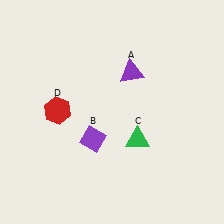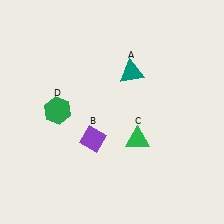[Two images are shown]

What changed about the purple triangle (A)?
In Image 1, A is purple. In Image 2, it changed to teal.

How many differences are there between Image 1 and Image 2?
There are 2 differences between the two images.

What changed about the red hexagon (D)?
In Image 1, D is red. In Image 2, it changed to green.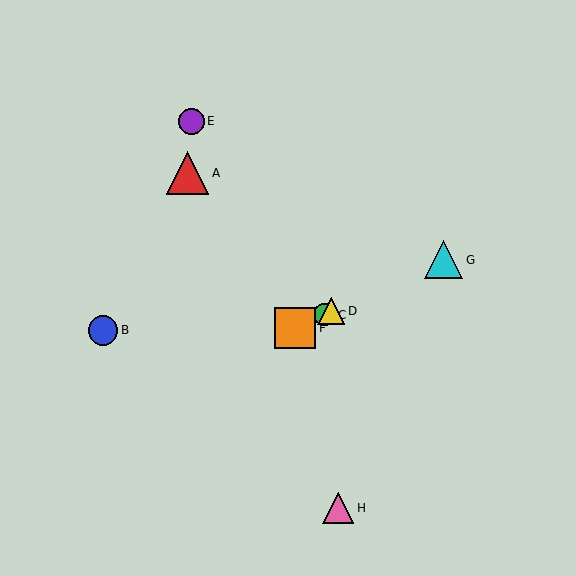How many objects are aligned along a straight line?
4 objects (C, D, F, G) are aligned along a straight line.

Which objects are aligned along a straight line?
Objects C, D, F, G are aligned along a straight line.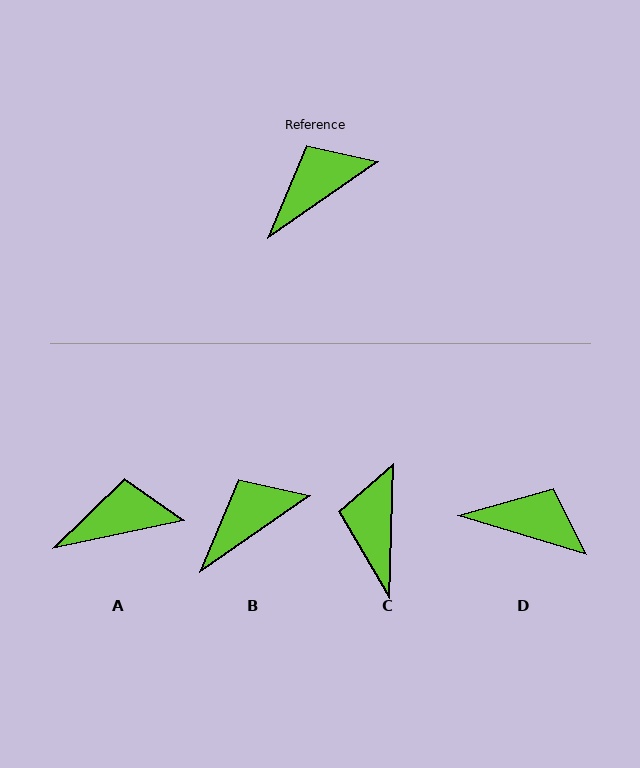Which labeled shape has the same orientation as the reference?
B.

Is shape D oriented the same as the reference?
No, it is off by about 51 degrees.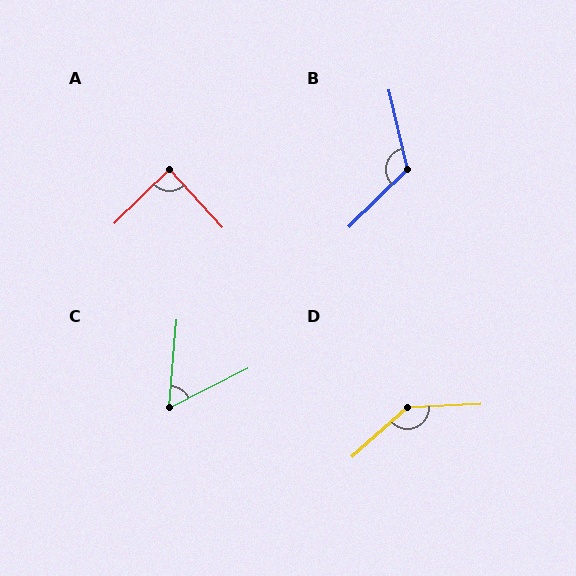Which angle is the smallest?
C, at approximately 58 degrees.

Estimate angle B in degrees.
Approximately 122 degrees.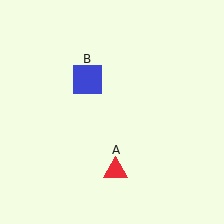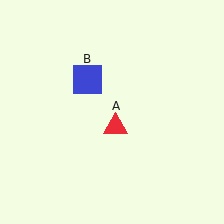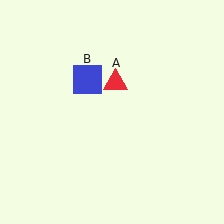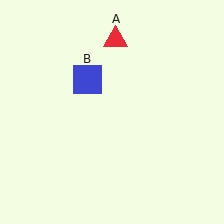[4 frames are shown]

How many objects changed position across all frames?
1 object changed position: red triangle (object A).